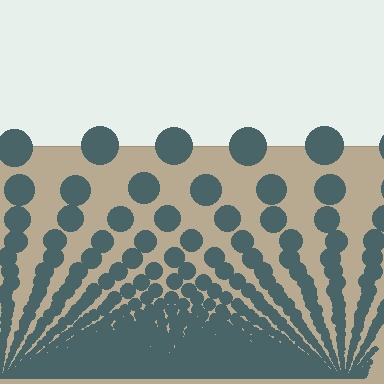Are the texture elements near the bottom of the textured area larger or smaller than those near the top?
Smaller. The gradient is inverted — elements near the bottom are smaller and denser.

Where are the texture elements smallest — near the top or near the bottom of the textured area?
Near the bottom.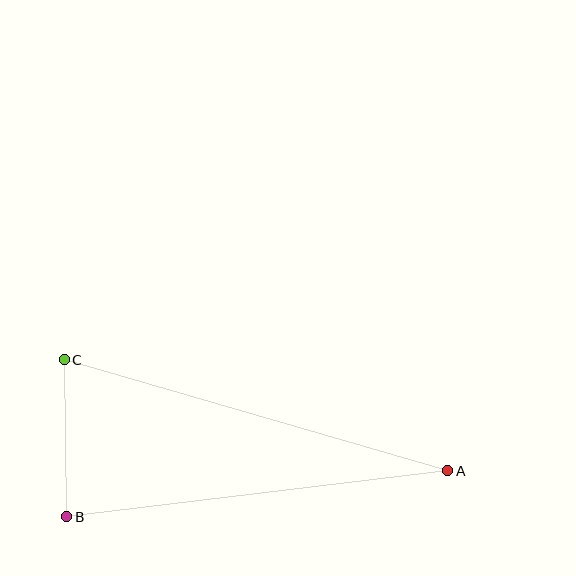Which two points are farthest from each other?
Points A and C are farthest from each other.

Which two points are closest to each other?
Points B and C are closest to each other.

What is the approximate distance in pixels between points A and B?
The distance between A and B is approximately 384 pixels.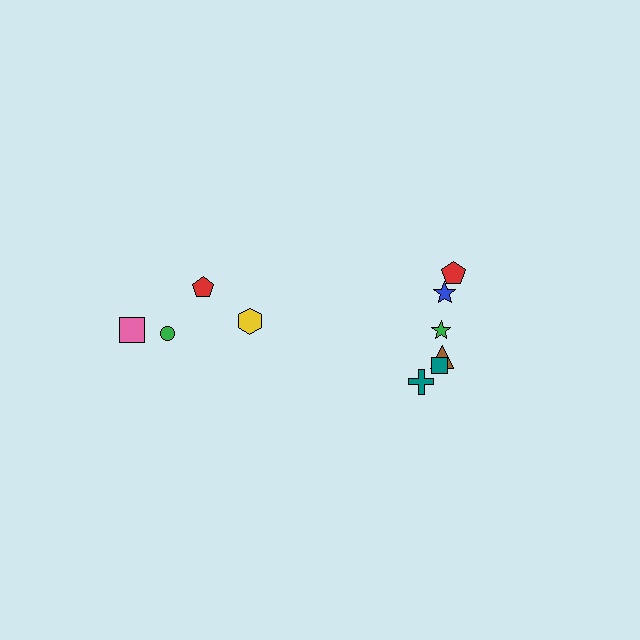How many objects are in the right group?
There are 6 objects.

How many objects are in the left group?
There are 4 objects.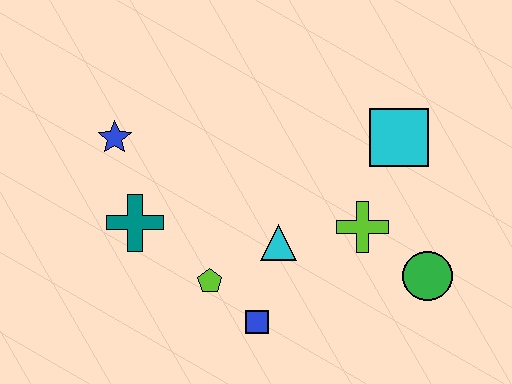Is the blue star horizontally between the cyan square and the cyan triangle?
No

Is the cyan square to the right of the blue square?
Yes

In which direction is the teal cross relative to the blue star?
The teal cross is below the blue star.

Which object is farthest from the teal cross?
The green circle is farthest from the teal cross.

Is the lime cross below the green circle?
No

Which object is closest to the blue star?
The teal cross is closest to the blue star.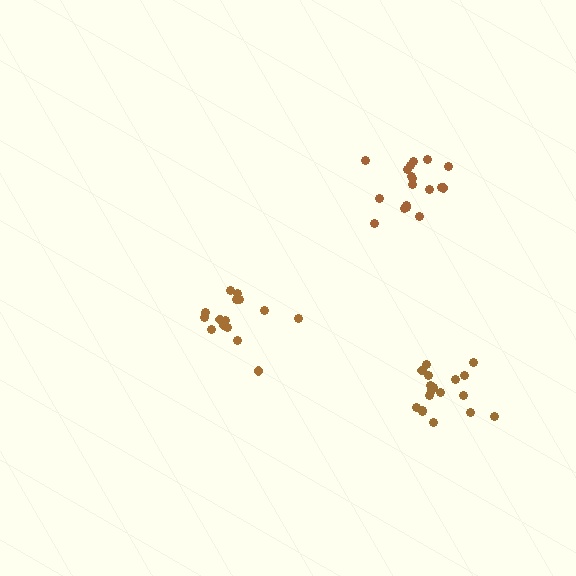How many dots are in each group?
Group 1: 18 dots, Group 2: 18 dots, Group 3: 15 dots (51 total).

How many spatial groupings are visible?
There are 3 spatial groupings.